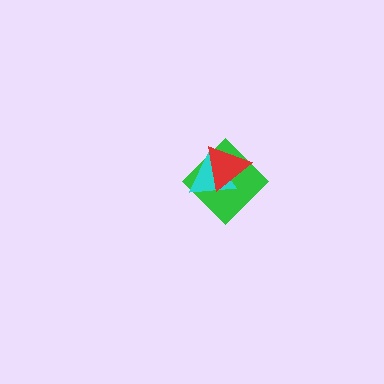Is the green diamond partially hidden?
Yes, it is partially covered by another shape.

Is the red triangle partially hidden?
No, no other shape covers it.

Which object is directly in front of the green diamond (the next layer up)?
The cyan triangle is directly in front of the green diamond.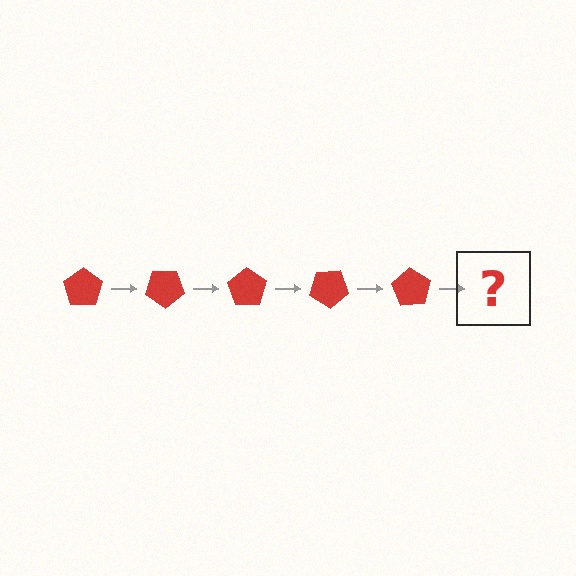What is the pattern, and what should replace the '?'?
The pattern is that the pentagon rotates 35 degrees each step. The '?' should be a red pentagon rotated 175 degrees.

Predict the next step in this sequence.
The next step is a red pentagon rotated 175 degrees.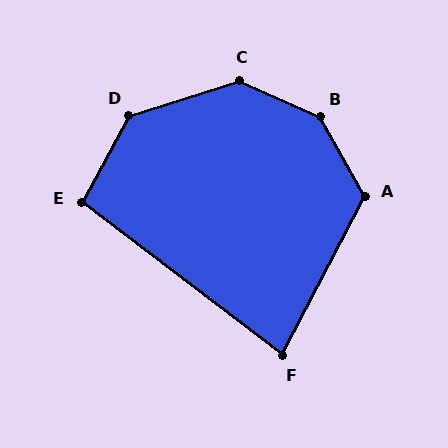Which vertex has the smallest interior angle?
F, at approximately 80 degrees.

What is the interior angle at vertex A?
Approximately 123 degrees (obtuse).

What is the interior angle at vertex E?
Approximately 99 degrees (obtuse).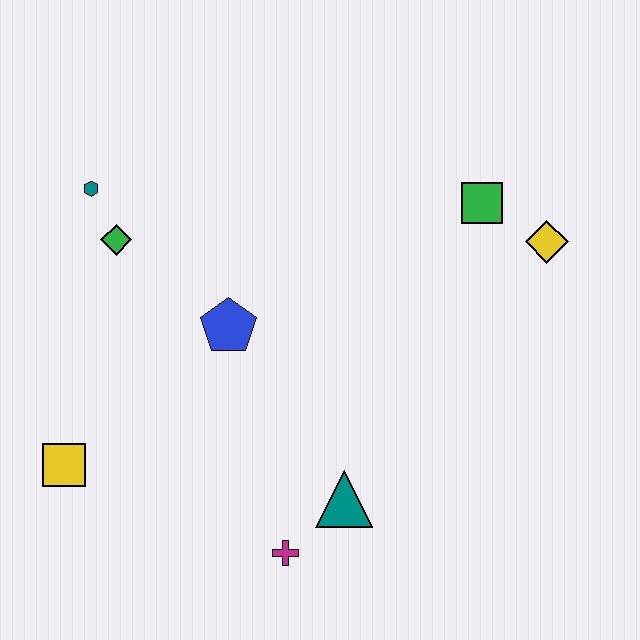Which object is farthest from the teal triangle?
The teal hexagon is farthest from the teal triangle.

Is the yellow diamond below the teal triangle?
No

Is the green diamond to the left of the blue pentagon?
Yes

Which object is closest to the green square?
The yellow diamond is closest to the green square.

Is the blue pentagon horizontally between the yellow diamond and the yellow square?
Yes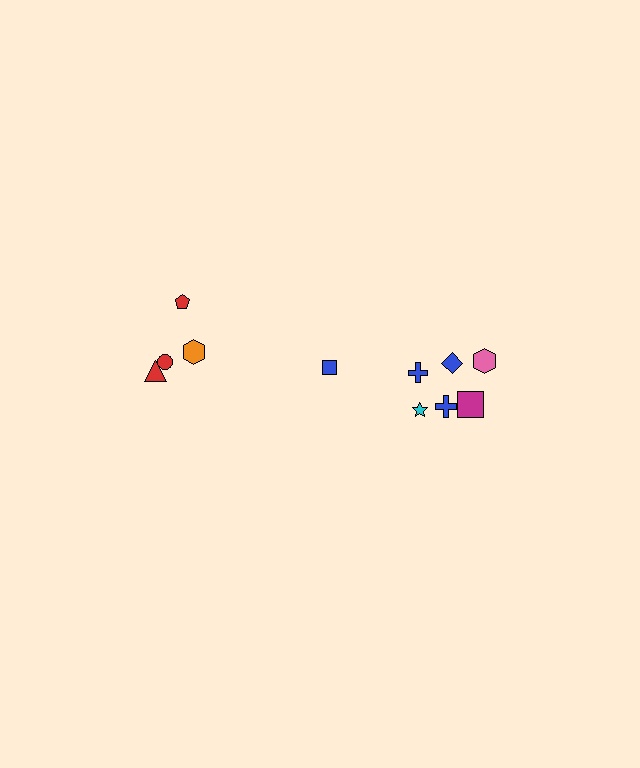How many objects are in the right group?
There are 7 objects.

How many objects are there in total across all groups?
There are 11 objects.